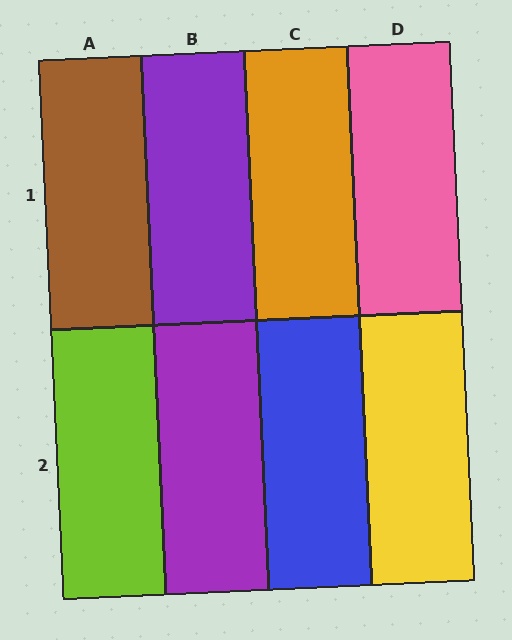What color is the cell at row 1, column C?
Orange.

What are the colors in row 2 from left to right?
Lime, purple, blue, yellow.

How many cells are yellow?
1 cell is yellow.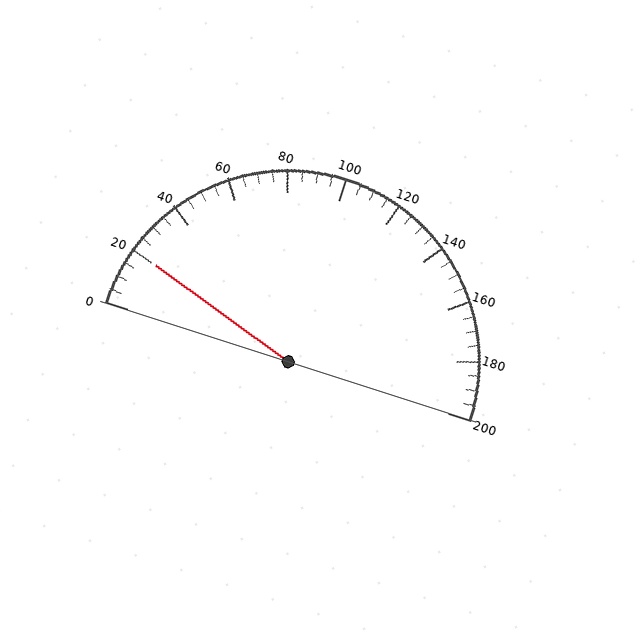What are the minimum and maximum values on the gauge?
The gauge ranges from 0 to 200.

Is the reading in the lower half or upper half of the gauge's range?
The reading is in the lower half of the range (0 to 200).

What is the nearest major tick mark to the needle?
The nearest major tick mark is 20.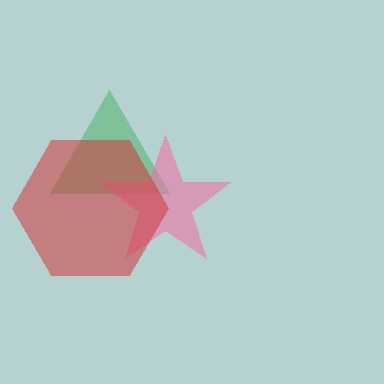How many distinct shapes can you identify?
There are 3 distinct shapes: a green triangle, a pink star, a red hexagon.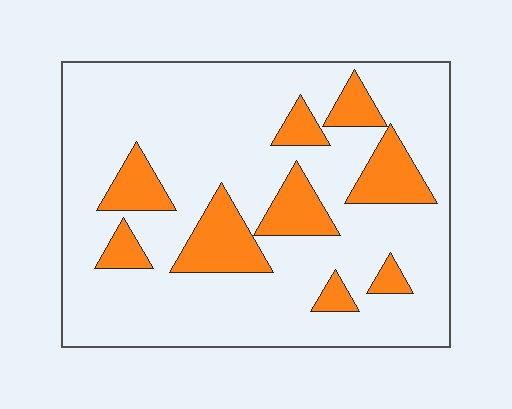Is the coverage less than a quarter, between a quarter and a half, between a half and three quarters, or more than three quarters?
Less than a quarter.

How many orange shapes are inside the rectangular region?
9.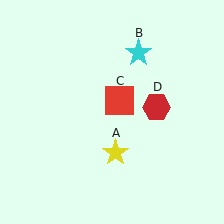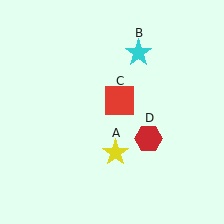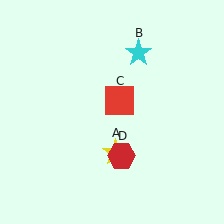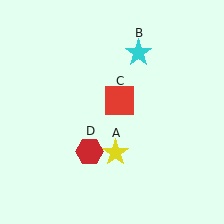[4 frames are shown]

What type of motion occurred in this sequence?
The red hexagon (object D) rotated clockwise around the center of the scene.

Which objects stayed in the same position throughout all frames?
Yellow star (object A) and cyan star (object B) and red square (object C) remained stationary.